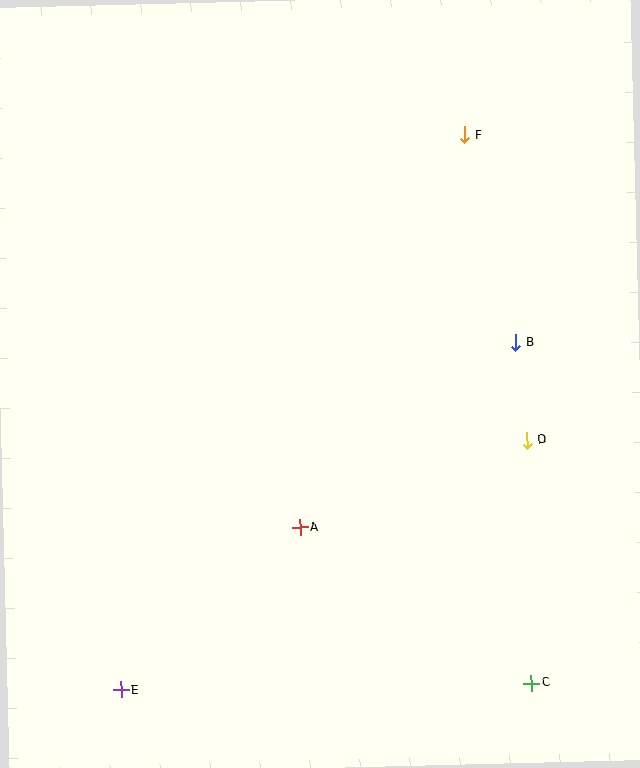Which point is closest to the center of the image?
Point A at (300, 527) is closest to the center.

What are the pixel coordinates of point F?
Point F is at (465, 135).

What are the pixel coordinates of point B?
Point B is at (516, 342).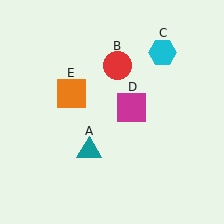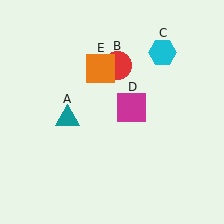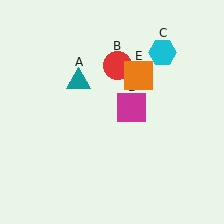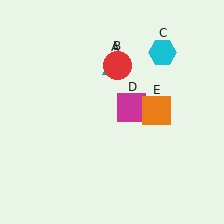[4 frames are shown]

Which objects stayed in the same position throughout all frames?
Red circle (object B) and cyan hexagon (object C) and magenta square (object D) remained stationary.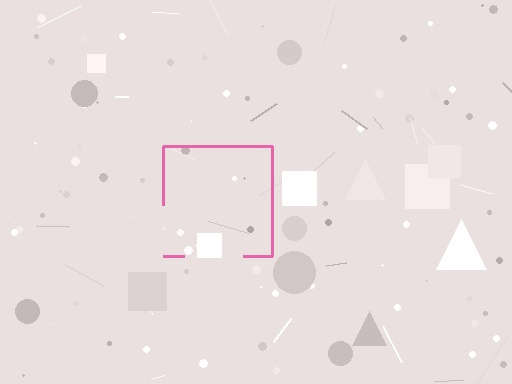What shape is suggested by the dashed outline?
The dashed outline suggests a square.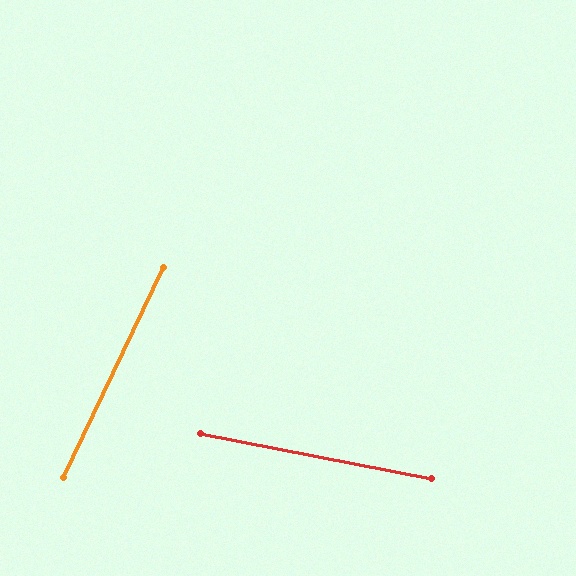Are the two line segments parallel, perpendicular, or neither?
Neither parallel nor perpendicular — they differ by about 75°.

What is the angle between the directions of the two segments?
Approximately 75 degrees.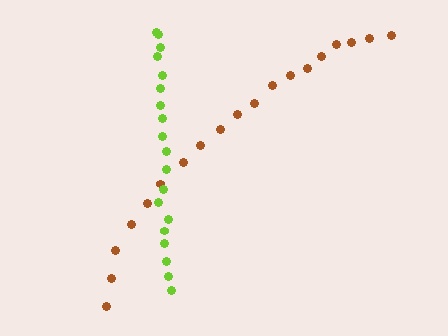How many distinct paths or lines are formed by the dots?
There are 2 distinct paths.